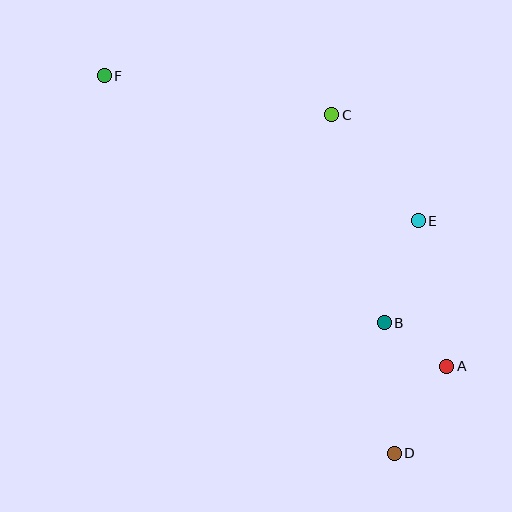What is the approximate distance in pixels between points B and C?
The distance between B and C is approximately 215 pixels.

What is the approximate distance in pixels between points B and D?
The distance between B and D is approximately 131 pixels.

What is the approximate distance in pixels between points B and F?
The distance between B and F is approximately 373 pixels.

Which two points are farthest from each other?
Points D and F are farthest from each other.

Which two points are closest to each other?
Points A and B are closest to each other.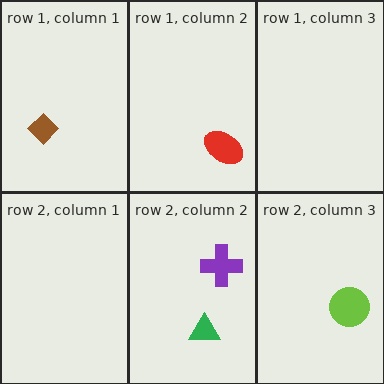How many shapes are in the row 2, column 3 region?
1.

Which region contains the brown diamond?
The row 1, column 1 region.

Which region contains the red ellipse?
The row 1, column 2 region.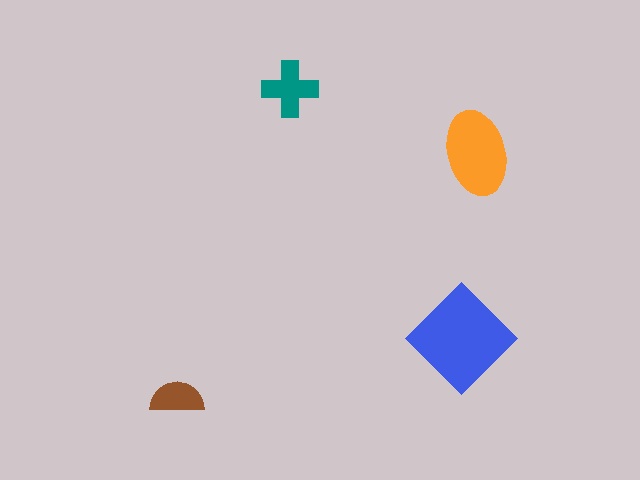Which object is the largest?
The blue diamond.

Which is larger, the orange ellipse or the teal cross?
The orange ellipse.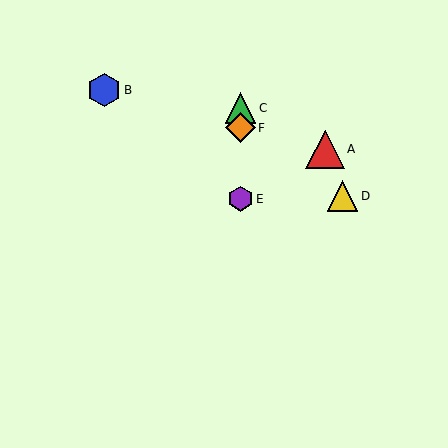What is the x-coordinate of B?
Object B is at x≈104.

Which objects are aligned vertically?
Objects C, E, F are aligned vertically.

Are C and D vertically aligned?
No, C is at x≈240 and D is at x≈342.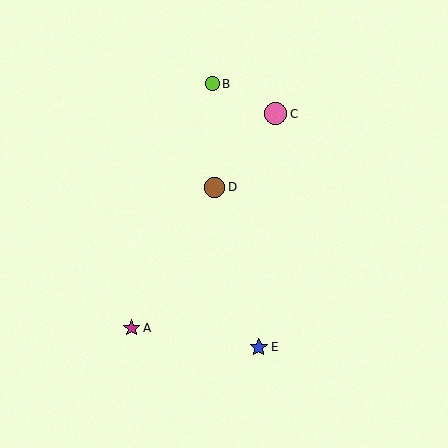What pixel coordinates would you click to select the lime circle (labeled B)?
Click at (212, 84) to select the lime circle B.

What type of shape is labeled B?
Shape B is a lime circle.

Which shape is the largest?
The pink circle (labeled C) is the largest.